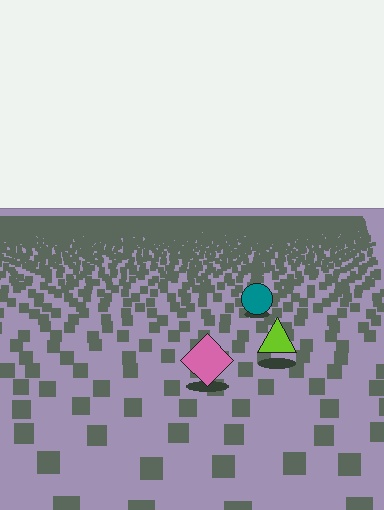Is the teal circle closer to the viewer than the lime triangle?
No. The lime triangle is closer — you can tell from the texture gradient: the ground texture is coarser near it.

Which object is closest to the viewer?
The pink diamond is closest. The texture marks near it are larger and more spread out.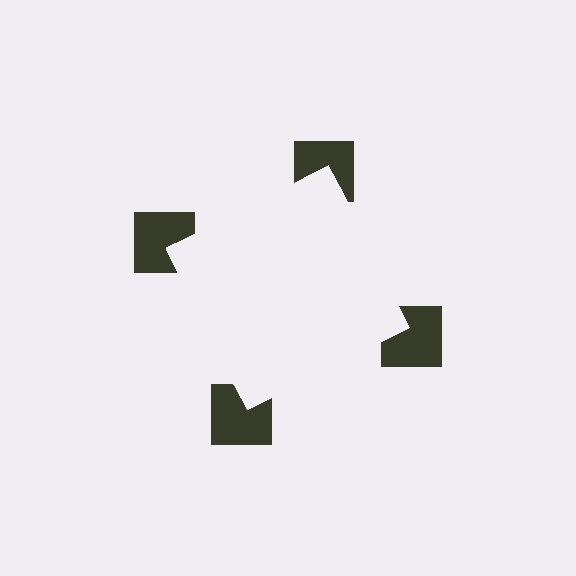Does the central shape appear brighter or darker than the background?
It typically appears slightly brighter than the background, even though no actual brightness change is drawn.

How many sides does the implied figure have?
4 sides.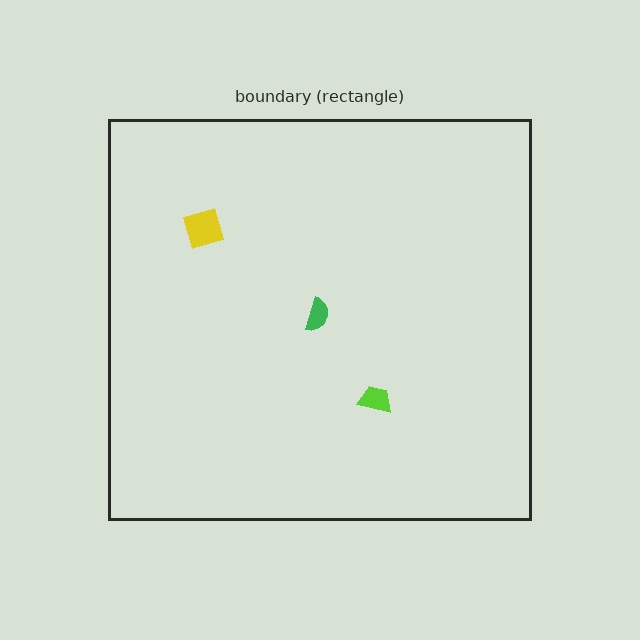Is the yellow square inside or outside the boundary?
Inside.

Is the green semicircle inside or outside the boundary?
Inside.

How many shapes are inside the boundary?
3 inside, 0 outside.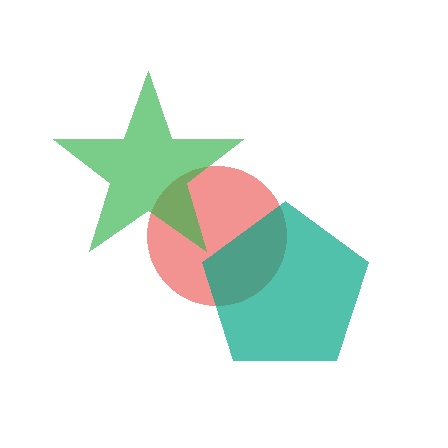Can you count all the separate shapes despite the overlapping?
Yes, there are 3 separate shapes.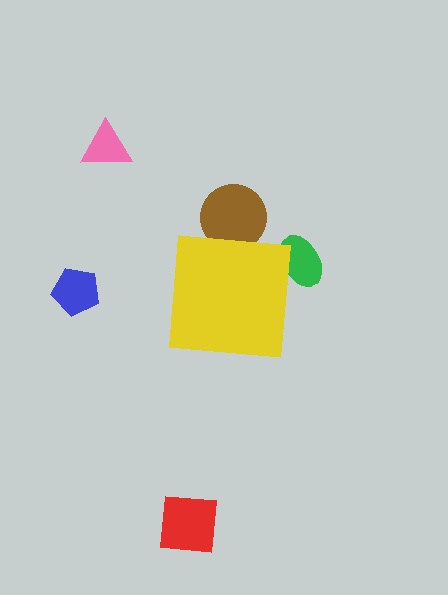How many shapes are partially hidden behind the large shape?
2 shapes are partially hidden.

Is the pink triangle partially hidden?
No, the pink triangle is fully visible.